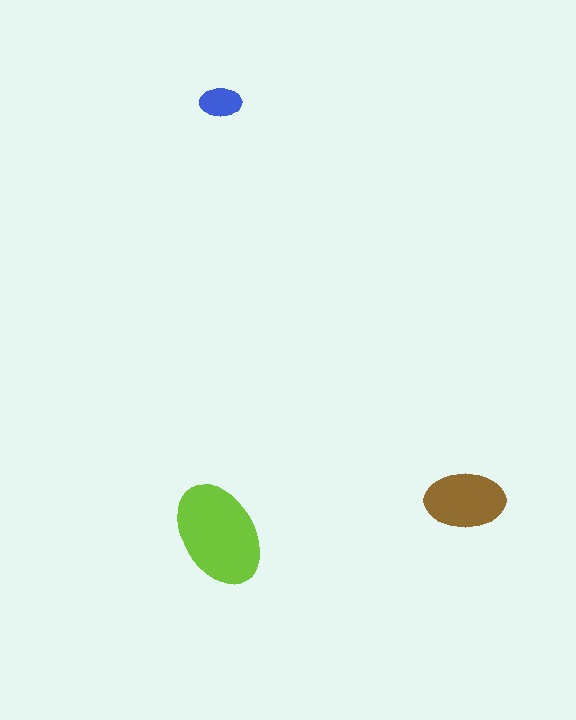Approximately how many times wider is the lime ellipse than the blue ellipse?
About 2.5 times wider.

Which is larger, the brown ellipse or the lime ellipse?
The lime one.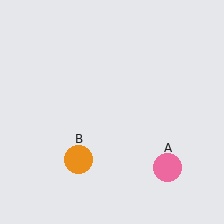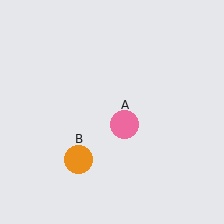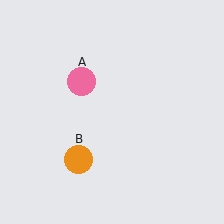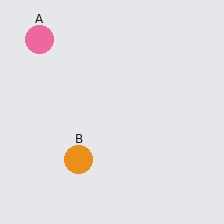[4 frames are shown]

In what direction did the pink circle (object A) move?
The pink circle (object A) moved up and to the left.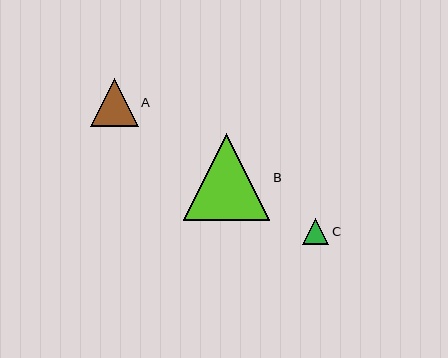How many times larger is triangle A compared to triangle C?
Triangle A is approximately 1.8 times the size of triangle C.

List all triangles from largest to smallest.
From largest to smallest: B, A, C.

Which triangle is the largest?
Triangle B is the largest with a size of approximately 86 pixels.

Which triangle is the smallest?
Triangle C is the smallest with a size of approximately 26 pixels.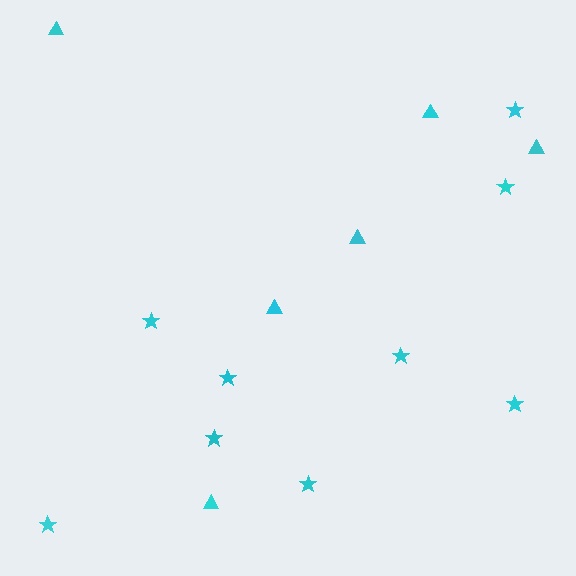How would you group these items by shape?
There are 2 groups: one group of stars (9) and one group of triangles (6).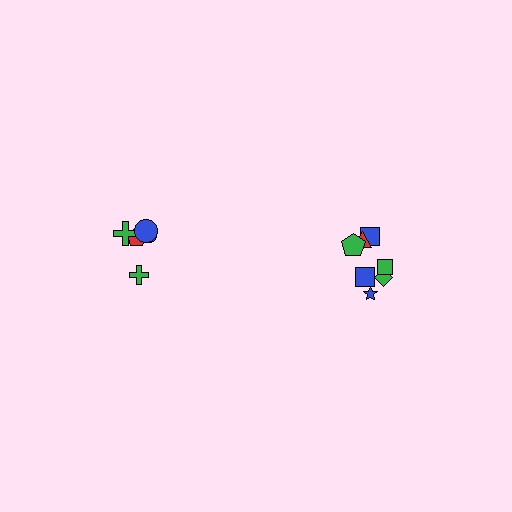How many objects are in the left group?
There are 5 objects.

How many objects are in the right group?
There are 7 objects.